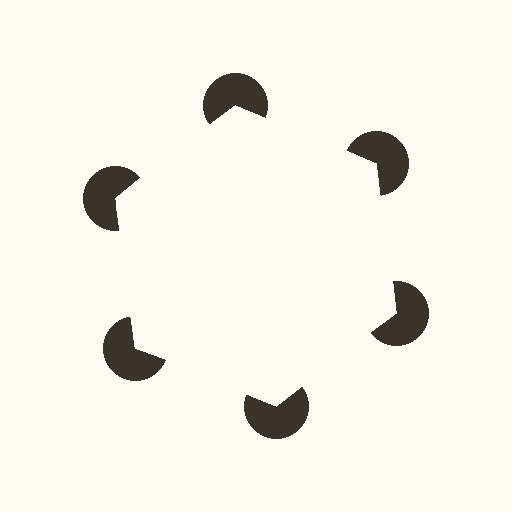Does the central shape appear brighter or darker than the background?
It typically appears slightly brighter than the background, even though no actual brightness change is drawn.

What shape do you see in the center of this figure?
An illusory hexagon — its edges are inferred from the aligned wedge cuts in the pac-man discs, not physically drawn.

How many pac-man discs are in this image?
There are 6 — one at each vertex of the illusory hexagon.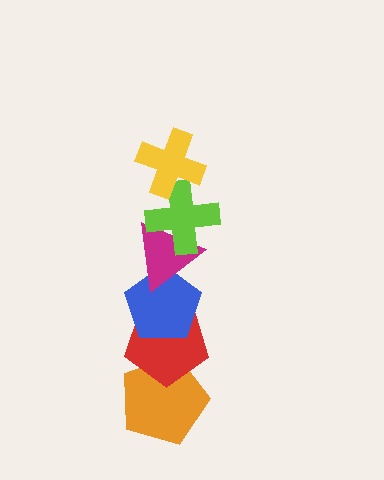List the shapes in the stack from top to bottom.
From top to bottom: the yellow cross, the lime cross, the magenta triangle, the blue pentagon, the red pentagon, the orange pentagon.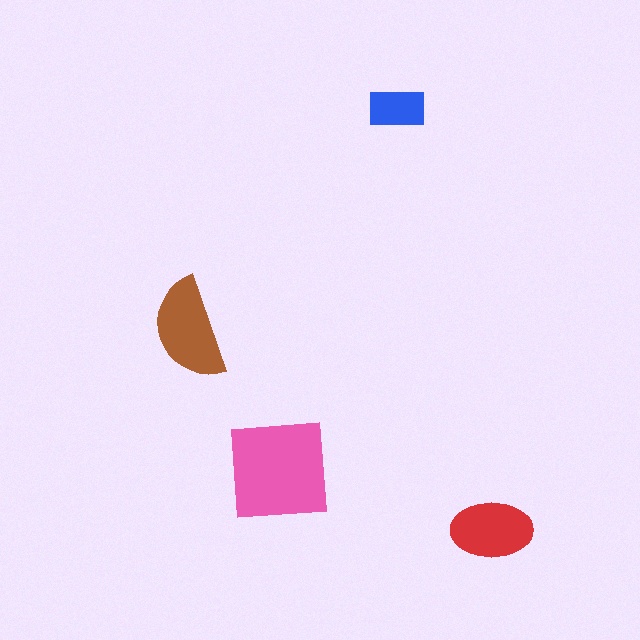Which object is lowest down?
The red ellipse is bottommost.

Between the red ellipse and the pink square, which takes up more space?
The pink square.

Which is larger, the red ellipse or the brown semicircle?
The brown semicircle.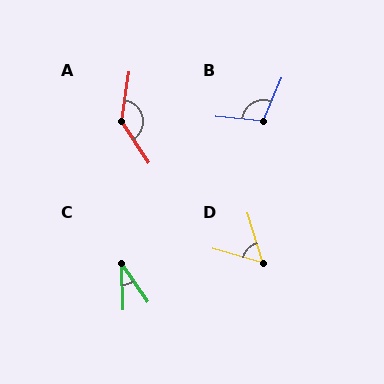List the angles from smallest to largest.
C (33°), D (57°), B (107°), A (138°).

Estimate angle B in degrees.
Approximately 107 degrees.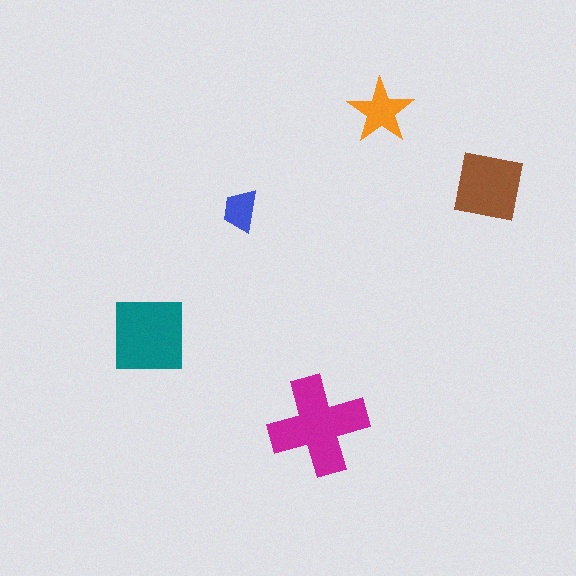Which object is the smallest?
The blue trapezoid.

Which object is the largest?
The magenta cross.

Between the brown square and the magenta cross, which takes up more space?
The magenta cross.